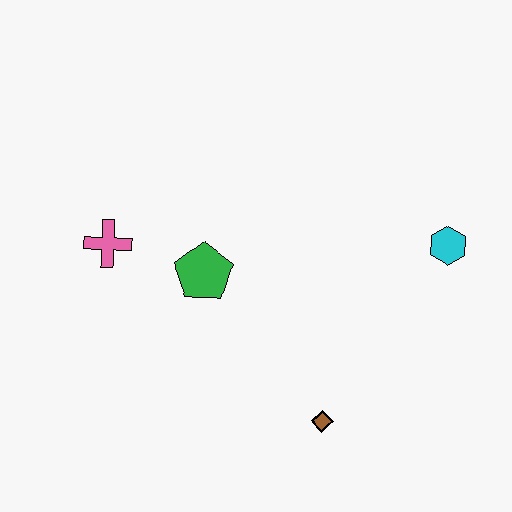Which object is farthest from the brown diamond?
The pink cross is farthest from the brown diamond.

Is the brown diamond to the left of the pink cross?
No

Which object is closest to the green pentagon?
The pink cross is closest to the green pentagon.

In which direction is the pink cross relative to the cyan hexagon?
The pink cross is to the left of the cyan hexagon.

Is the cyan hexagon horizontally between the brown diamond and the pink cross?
No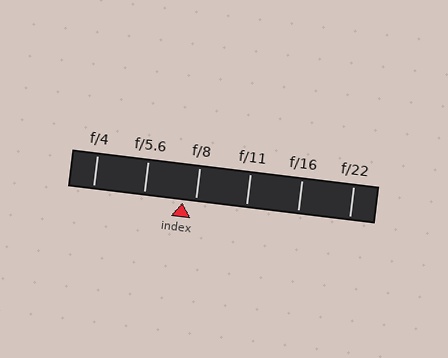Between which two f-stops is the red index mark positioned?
The index mark is between f/5.6 and f/8.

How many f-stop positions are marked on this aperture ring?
There are 6 f-stop positions marked.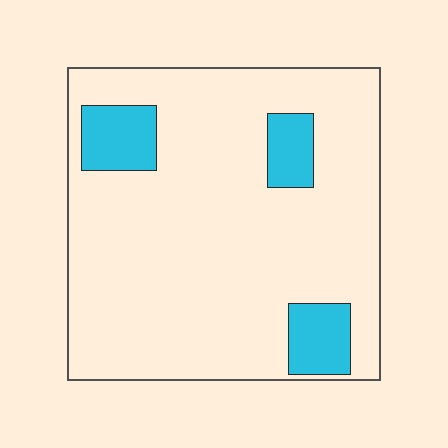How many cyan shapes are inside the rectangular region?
3.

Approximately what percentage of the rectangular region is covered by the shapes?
Approximately 15%.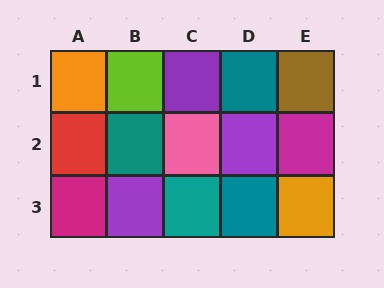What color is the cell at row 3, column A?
Magenta.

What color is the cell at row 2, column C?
Pink.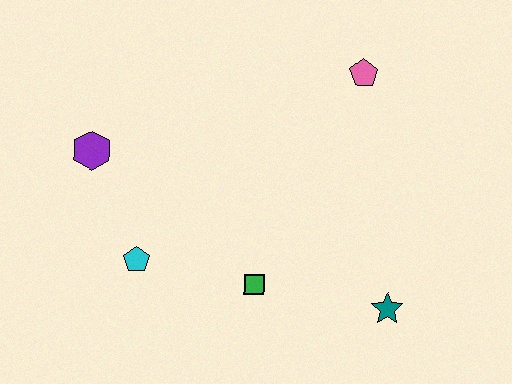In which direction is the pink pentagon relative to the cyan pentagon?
The pink pentagon is to the right of the cyan pentagon.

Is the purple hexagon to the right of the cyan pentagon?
No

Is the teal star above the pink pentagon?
No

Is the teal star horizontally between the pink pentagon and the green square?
No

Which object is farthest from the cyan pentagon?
The pink pentagon is farthest from the cyan pentagon.